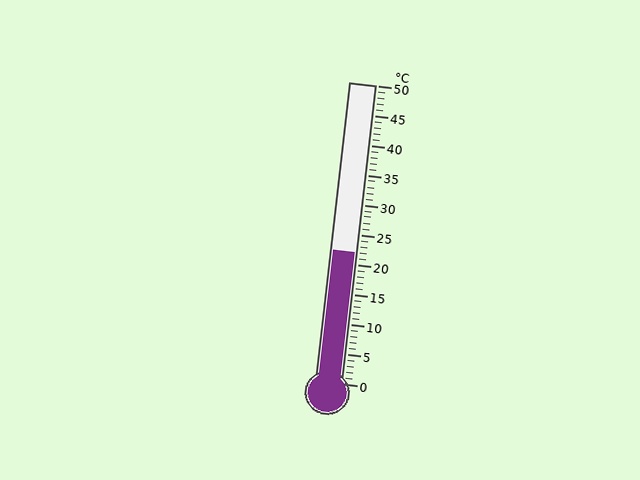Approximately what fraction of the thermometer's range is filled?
The thermometer is filled to approximately 45% of its range.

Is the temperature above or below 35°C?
The temperature is below 35°C.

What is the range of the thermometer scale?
The thermometer scale ranges from 0°C to 50°C.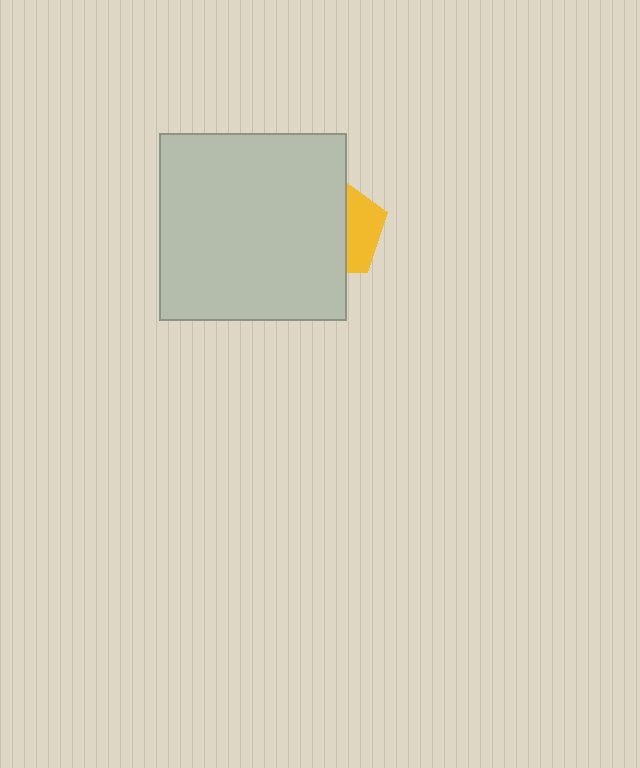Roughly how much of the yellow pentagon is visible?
A small part of it is visible (roughly 35%).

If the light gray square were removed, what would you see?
You would see the complete yellow pentagon.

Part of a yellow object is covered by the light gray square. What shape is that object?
It is a pentagon.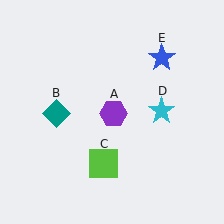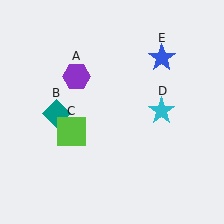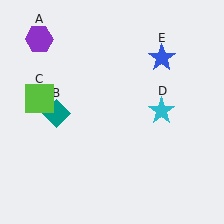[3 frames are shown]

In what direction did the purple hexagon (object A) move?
The purple hexagon (object A) moved up and to the left.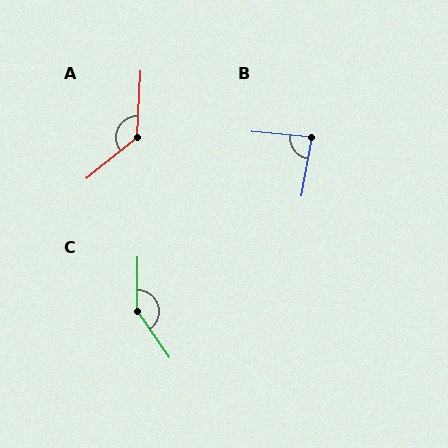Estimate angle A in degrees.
Approximately 132 degrees.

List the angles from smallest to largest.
B (85°), A (132°), C (145°).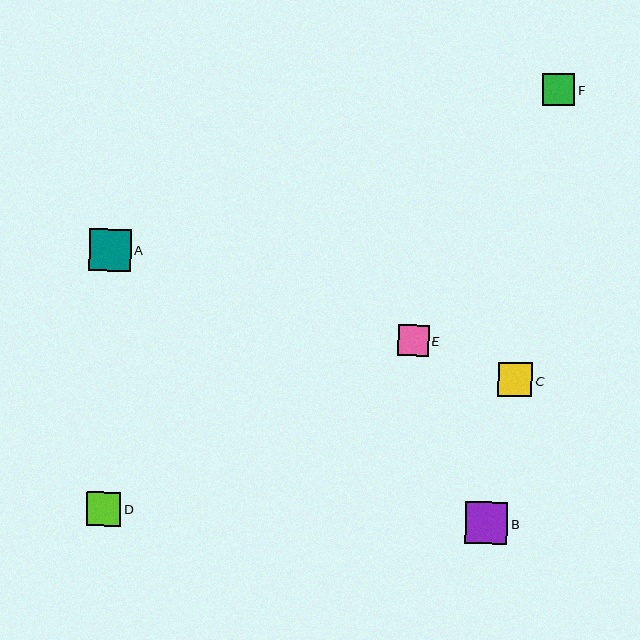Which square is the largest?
Square B is the largest with a size of approximately 43 pixels.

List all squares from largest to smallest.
From largest to smallest: B, A, D, C, F, E.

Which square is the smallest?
Square E is the smallest with a size of approximately 31 pixels.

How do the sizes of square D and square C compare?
Square D and square C are approximately the same size.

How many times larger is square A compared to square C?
Square A is approximately 1.2 times the size of square C.